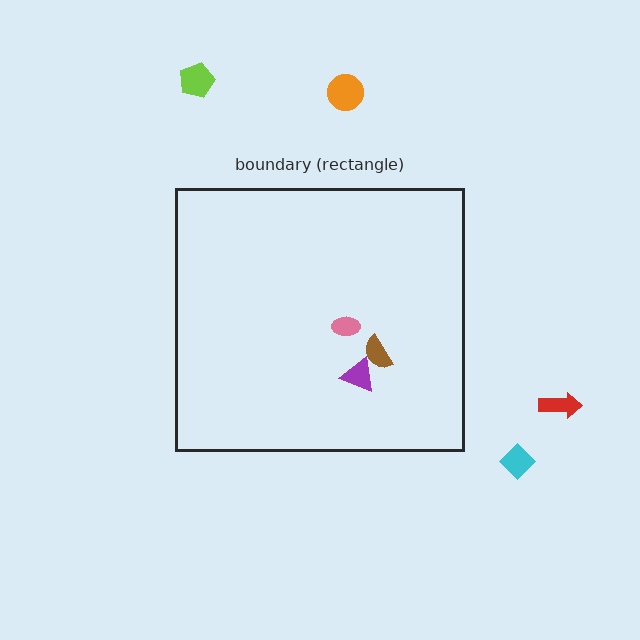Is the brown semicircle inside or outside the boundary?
Inside.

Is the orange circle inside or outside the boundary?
Outside.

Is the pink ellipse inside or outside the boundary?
Inside.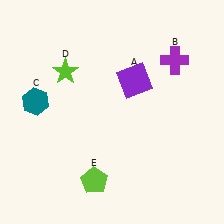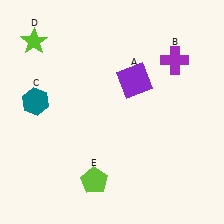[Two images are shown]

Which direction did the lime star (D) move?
The lime star (D) moved left.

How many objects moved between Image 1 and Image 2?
1 object moved between the two images.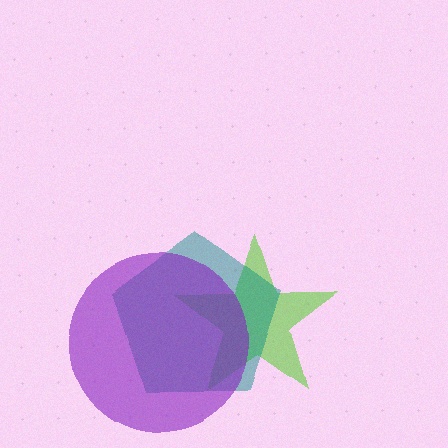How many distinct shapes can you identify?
There are 3 distinct shapes: a lime star, a teal pentagon, a purple circle.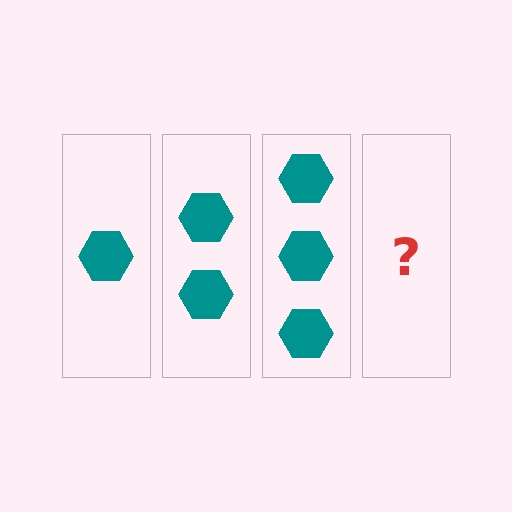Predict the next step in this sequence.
The next step is 4 hexagons.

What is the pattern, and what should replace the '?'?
The pattern is that each step adds one more hexagon. The '?' should be 4 hexagons.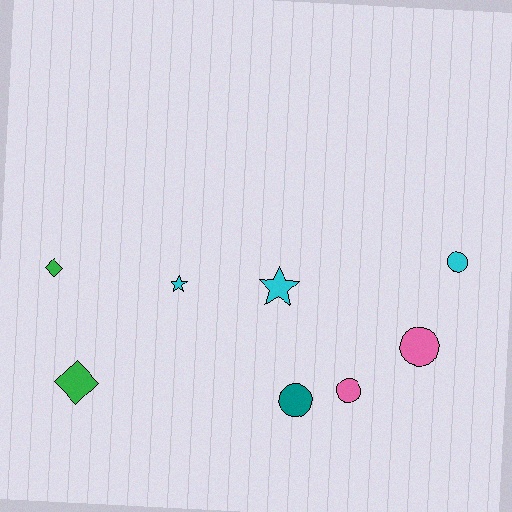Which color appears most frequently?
Cyan, with 3 objects.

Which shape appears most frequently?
Circle, with 4 objects.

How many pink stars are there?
There are no pink stars.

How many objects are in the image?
There are 8 objects.